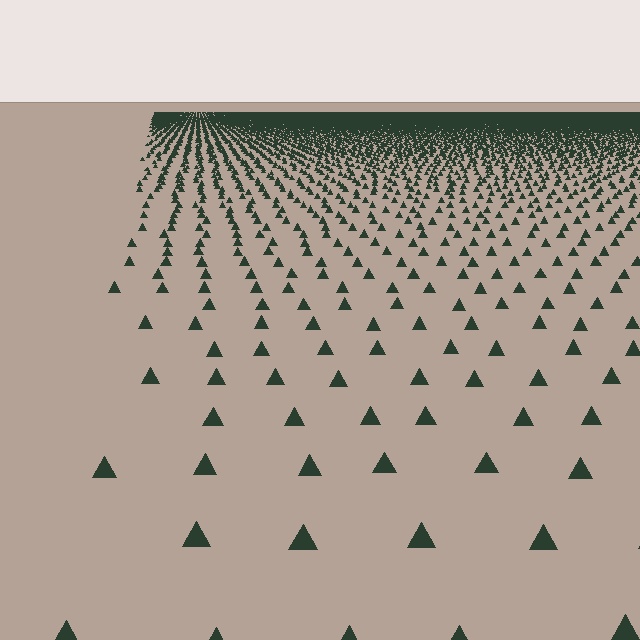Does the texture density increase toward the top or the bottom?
Density increases toward the top.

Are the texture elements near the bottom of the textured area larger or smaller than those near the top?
Larger. Near the bottom, elements are closer to the viewer and appear at a bigger on-screen size.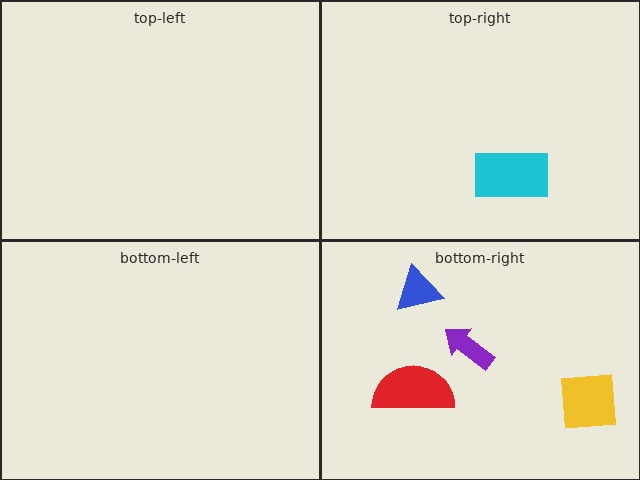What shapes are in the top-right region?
The cyan rectangle.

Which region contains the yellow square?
The bottom-right region.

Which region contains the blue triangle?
The bottom-right region.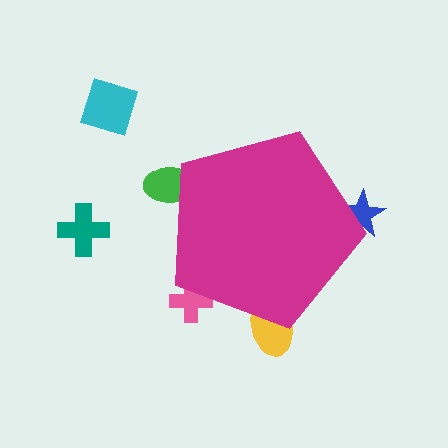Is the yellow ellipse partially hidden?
Yes, the yellow ellipse is partially hidden behind the magenta pentagon.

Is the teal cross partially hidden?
No, the teal cross is fully visible.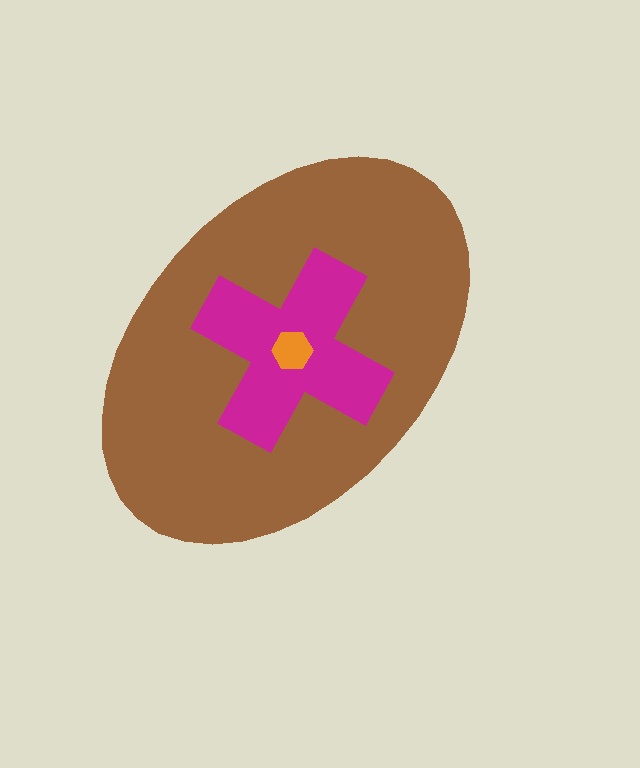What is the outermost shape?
The brown ellipse.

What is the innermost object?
The orange hexagon.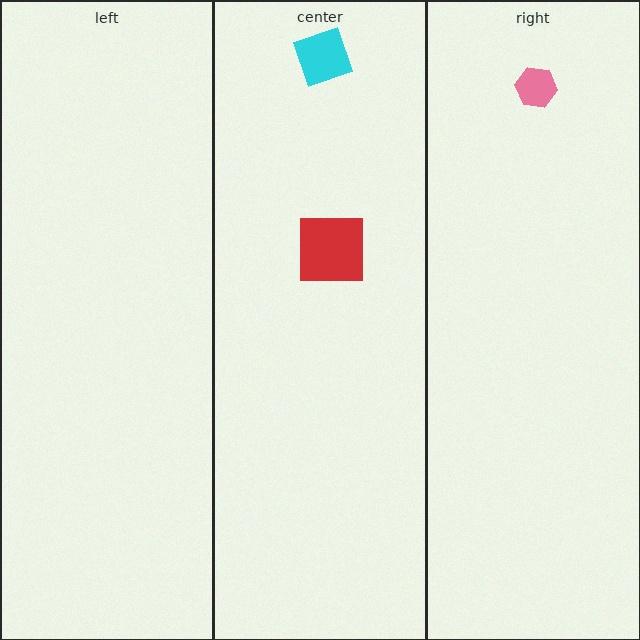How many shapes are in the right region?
1.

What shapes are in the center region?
The red square, the cyan diamond.